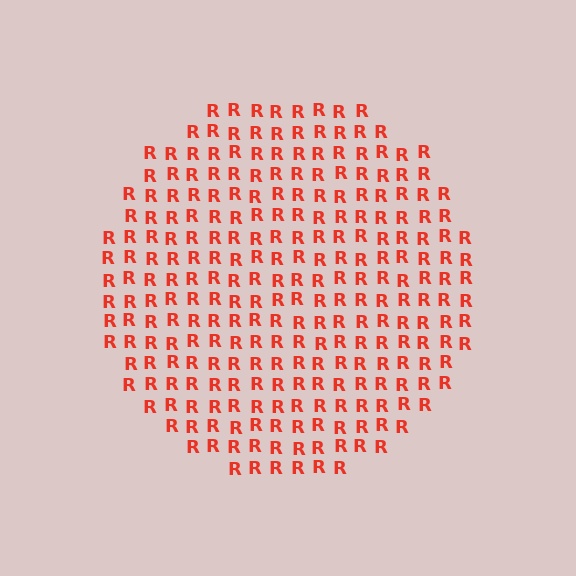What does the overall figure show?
The overall figure shows a circle.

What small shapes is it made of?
It is made of small letter R's.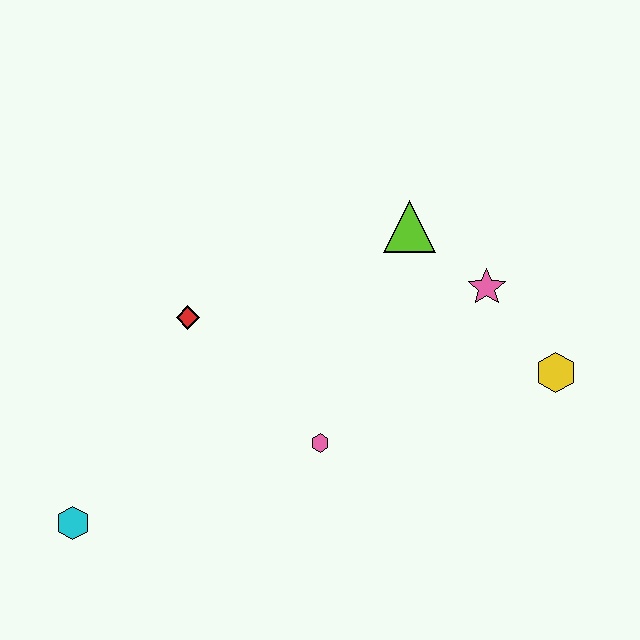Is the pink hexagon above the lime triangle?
No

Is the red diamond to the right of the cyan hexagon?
Yes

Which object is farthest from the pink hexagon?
The cyan hexagon is farthest from the pink hexagon.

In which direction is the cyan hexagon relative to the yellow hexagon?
The cyan hexagon is to the left of the yellow hexagon.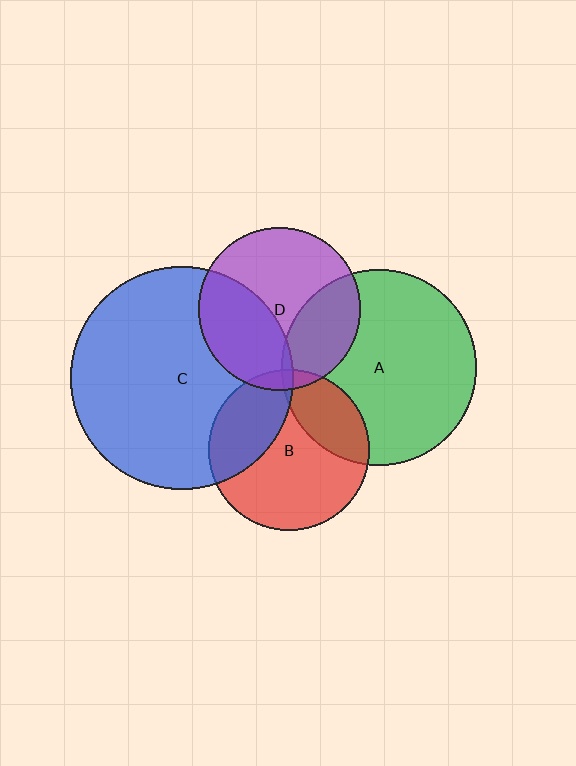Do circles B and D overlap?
Yes.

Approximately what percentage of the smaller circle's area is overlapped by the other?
Approximately 5%.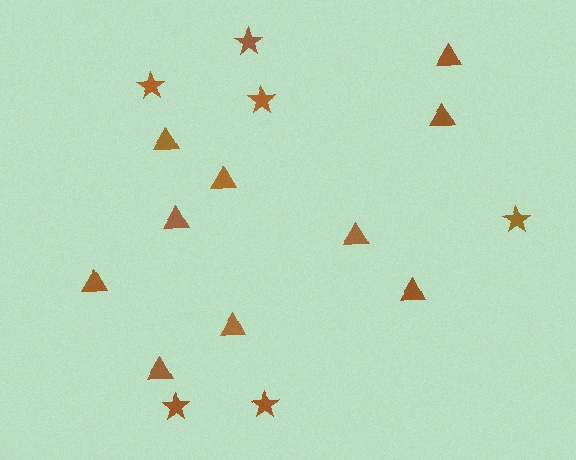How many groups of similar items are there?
There are 2 groups: one group of triangles (10) and one group of stars (6).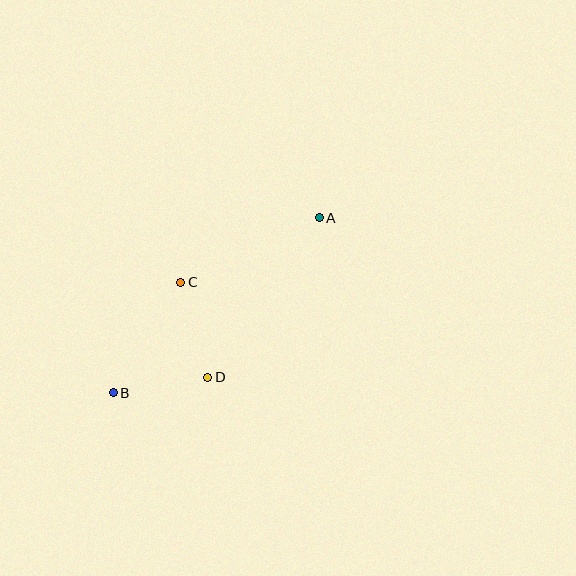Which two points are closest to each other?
Points B and D are closest to each other.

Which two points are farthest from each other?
Points A and B are farthest from each other.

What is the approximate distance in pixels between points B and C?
The distance between B and C is approximately 129 pixels.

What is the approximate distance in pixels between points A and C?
The distance between A and C is approximately 153 pixels.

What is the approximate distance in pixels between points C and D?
The distance between C and D is approximately 99 pixels.